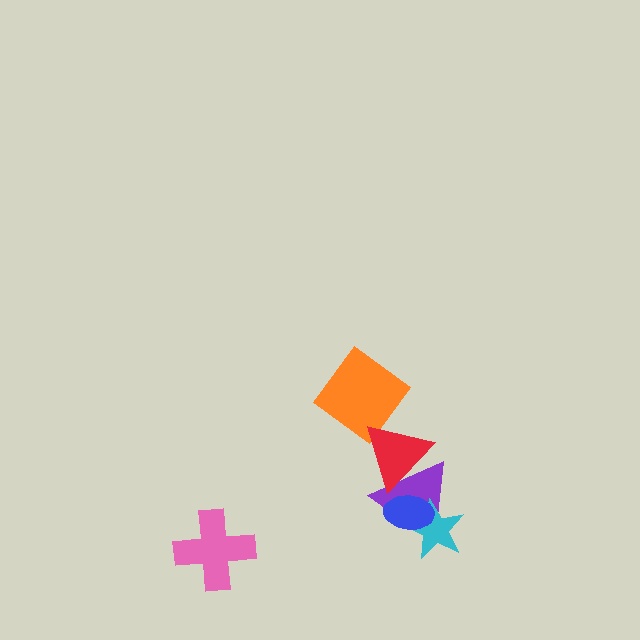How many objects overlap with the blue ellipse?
2 objects overlap with the blue ellipse.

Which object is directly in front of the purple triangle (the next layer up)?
The red triangle is directly in front of the purple triangle.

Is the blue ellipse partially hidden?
No, no other shape covers it.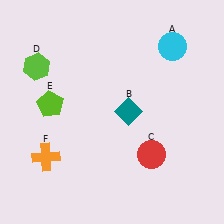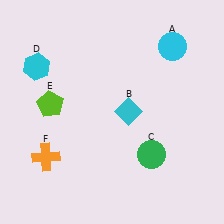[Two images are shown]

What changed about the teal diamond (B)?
In Image 1, B is teal. In Image 2, it changed to cyan.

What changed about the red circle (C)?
In Image 1, C is red. In Image 2, it changed to green.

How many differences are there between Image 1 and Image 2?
There are 3 differences between the two images.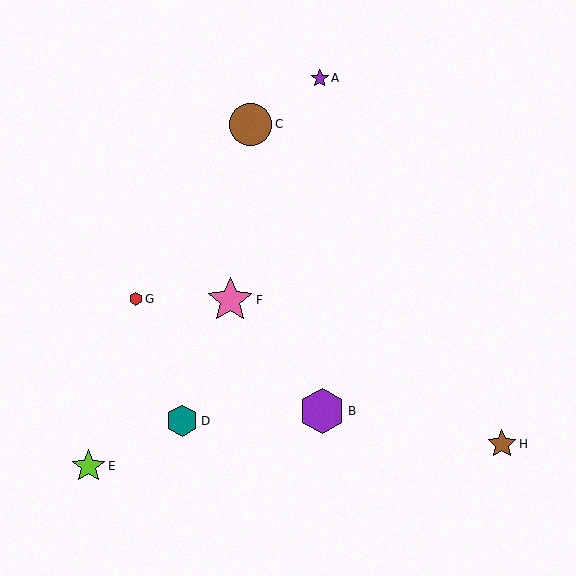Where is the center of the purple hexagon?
The center of the purple hexagon is at (322, 411).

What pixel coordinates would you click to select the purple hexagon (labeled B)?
Click at (322, 411) to select the purple hexagon B.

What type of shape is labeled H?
Shape H is a brown star.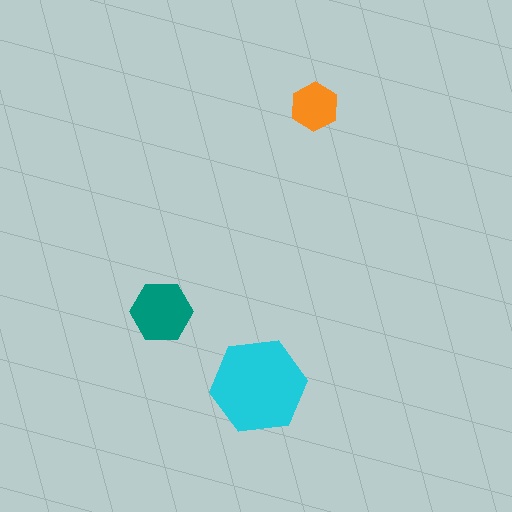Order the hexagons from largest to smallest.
the cyan one, the teal one, the orange one.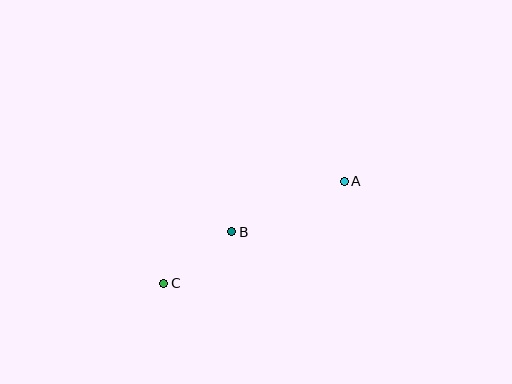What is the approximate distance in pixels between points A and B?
The distance between A and B is approximately 123 pixels.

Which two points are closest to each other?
Points B and C are closest to each other.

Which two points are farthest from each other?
Points A and C are farthest from each other.